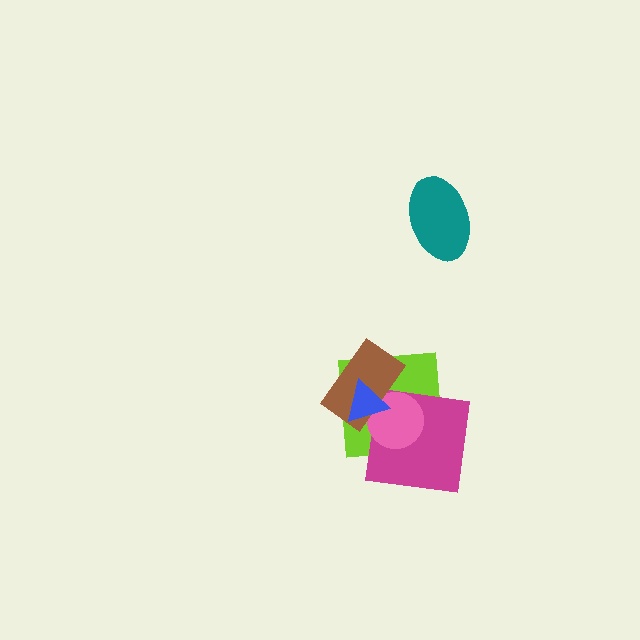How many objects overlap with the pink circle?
4 objects overlap with the pink circle.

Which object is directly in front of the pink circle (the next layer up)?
The brown rectangle is directly in front of the pink circle.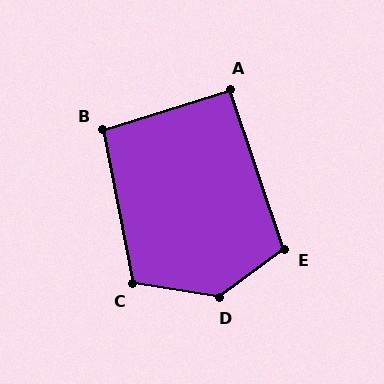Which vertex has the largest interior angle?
D, at approximately 134 degrees.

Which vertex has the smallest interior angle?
A, at approximately 92 degrees.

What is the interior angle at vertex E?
Approximately 108 degrees (obtuse).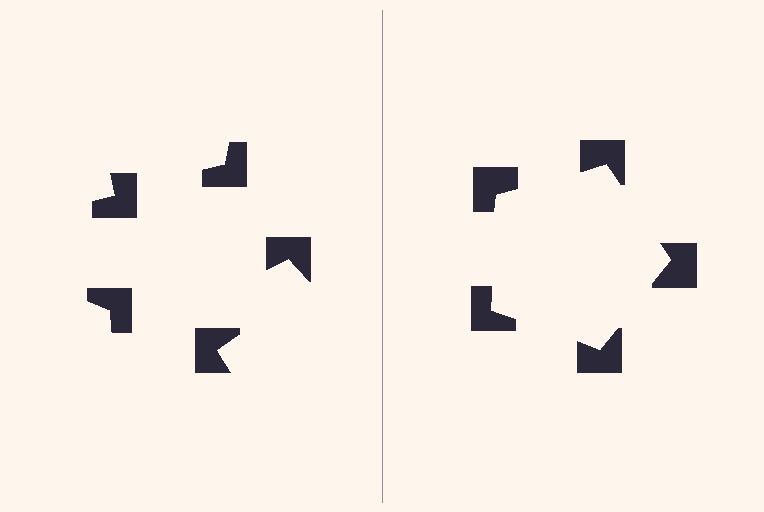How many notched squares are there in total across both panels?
10 — 5 on each side.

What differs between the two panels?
The notched squares are positioned identically on both sides; only the wedge orientations differ. On the right they align to a pentagon; on the left they are misaligned.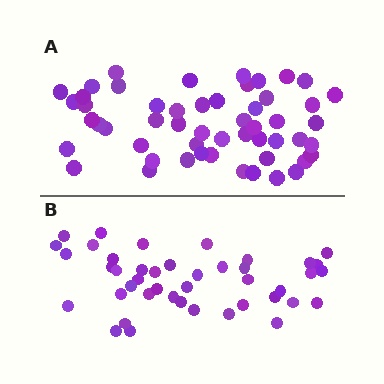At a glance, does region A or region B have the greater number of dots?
Region A (the top region) has more dots.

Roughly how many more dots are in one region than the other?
Region A has roughly 10 or so more dots than region B.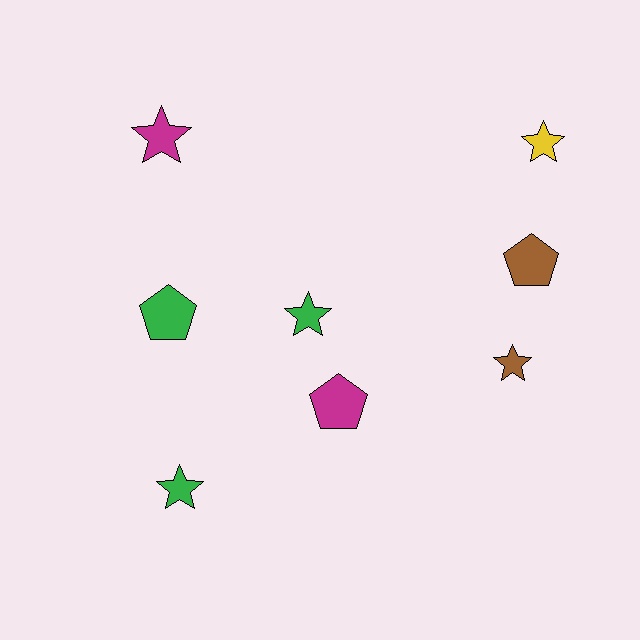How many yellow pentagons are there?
There are no yellow pentagons.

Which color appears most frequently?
Green, with 3 objects.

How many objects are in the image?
There are 8 objects.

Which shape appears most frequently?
Star, with 5 objects.